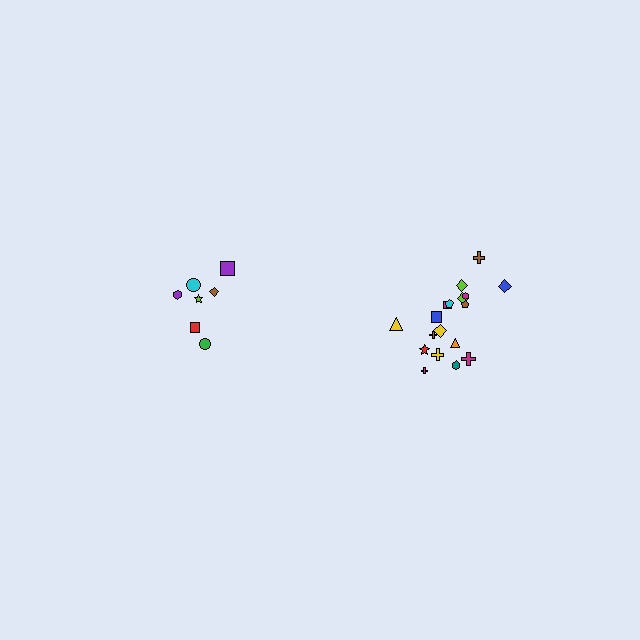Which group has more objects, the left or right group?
The right group.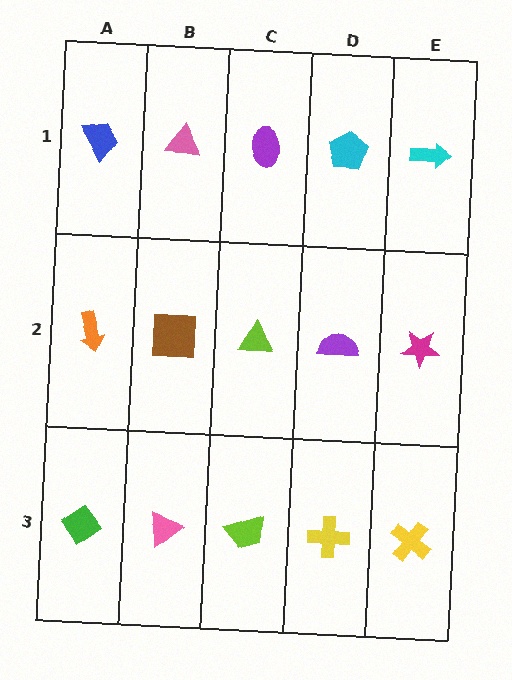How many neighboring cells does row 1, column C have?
3.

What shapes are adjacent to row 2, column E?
A cyan arrow (row 1, column E), a yellow cross (row 3, column E), a purple semicircle (row 2, column D).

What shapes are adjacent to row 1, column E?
A magenta star (row 2, column E), a cyan pentagon (row 1, column D).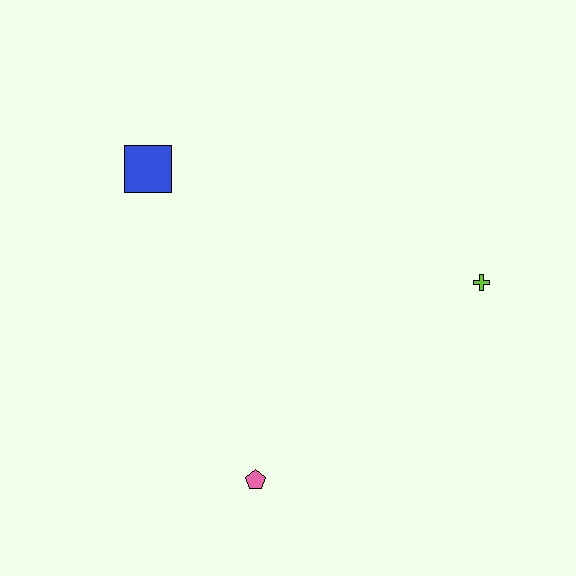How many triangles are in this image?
There are no triangles.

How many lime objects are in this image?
There is 1 lime object.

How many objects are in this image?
There are 3 objects.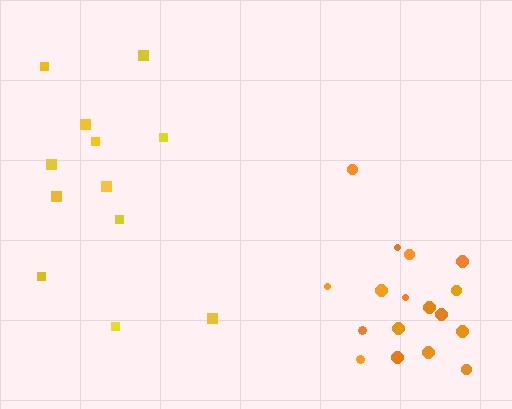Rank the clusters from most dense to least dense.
orange, yellow.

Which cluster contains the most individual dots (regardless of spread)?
Orange (17).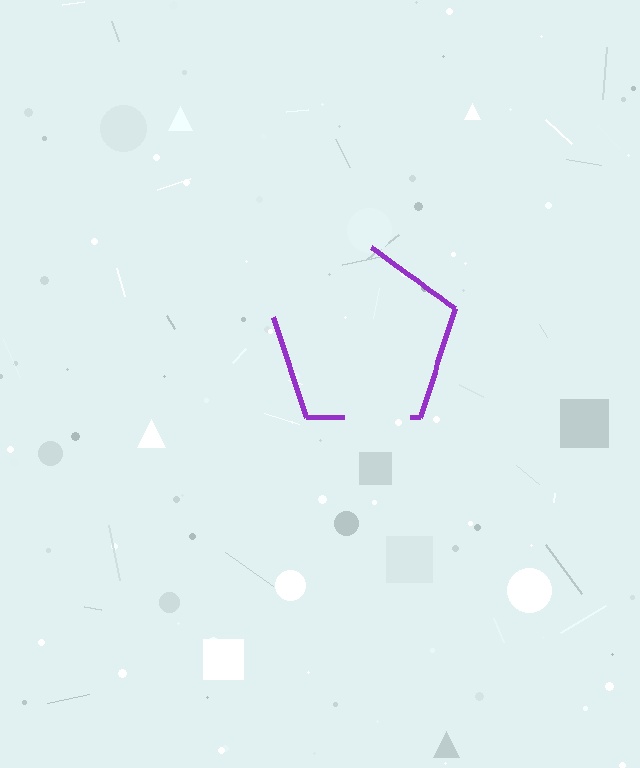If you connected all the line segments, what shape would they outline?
They would outline a pentagon.